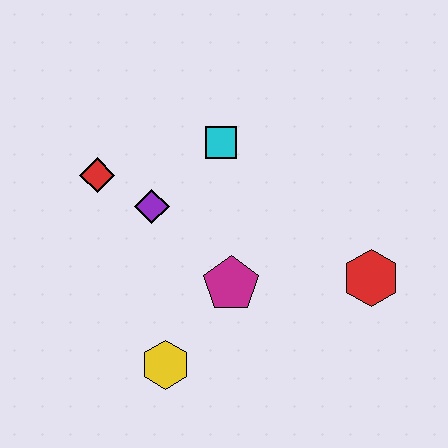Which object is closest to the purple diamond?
The red diamond is closest to the purple diamond.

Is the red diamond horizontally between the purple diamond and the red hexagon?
No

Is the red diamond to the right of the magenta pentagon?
No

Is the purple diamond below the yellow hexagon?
No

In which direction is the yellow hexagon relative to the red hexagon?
The yellow hexagon is to the left of the red hexagon.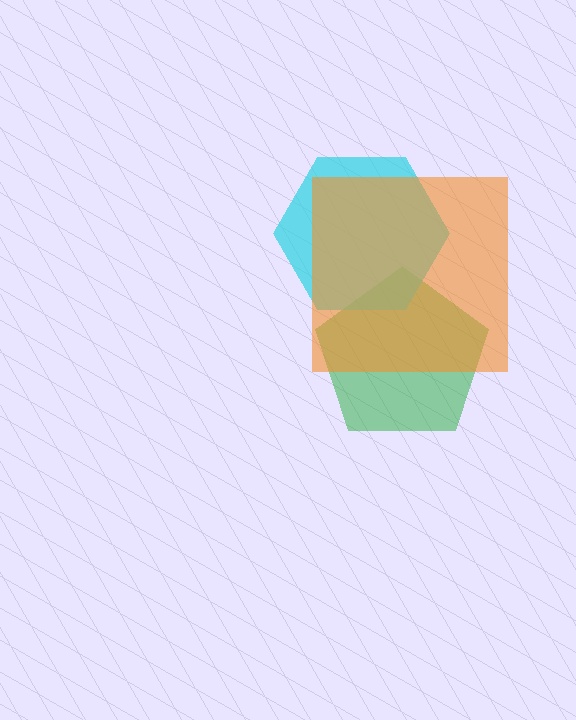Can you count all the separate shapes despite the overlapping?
Yes, there are 3 separate shapes.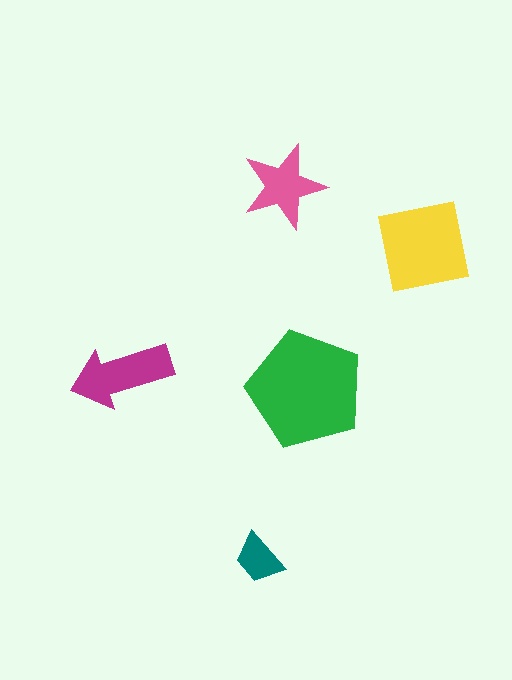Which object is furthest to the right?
The yellow square is rightmost.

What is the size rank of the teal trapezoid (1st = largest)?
5th.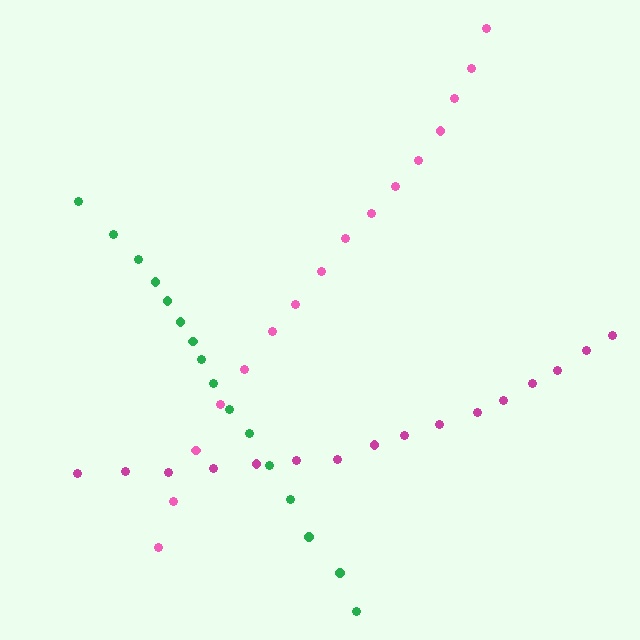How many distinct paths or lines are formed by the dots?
There are 3 distinct paths.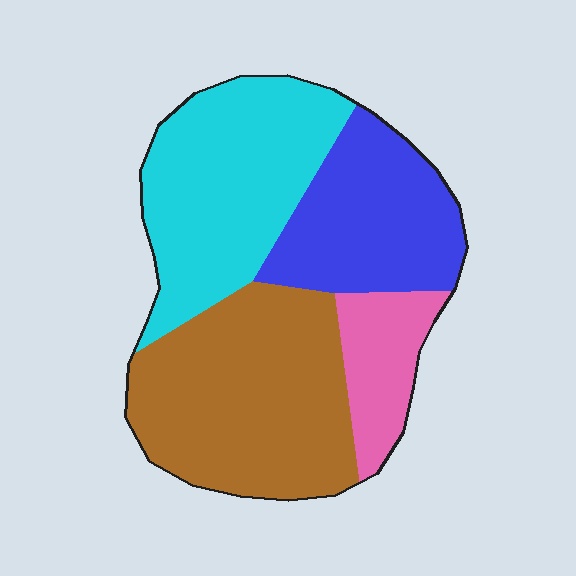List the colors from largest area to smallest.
From largest to smallest: brown, cyan, blue, pink.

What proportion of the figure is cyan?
Cyan covers 31% of the figure.